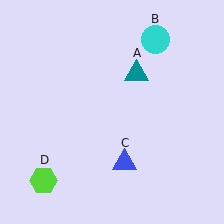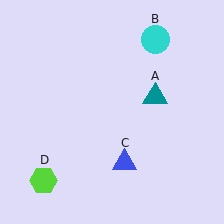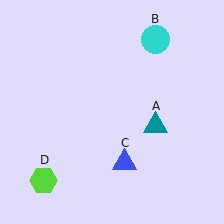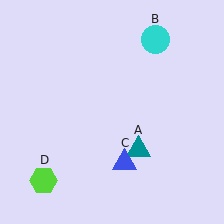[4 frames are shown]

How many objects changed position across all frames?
1 object changed position: teal triangle (object A).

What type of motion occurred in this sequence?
The teal triangle (object A) rotated clockwise around the center of the scene.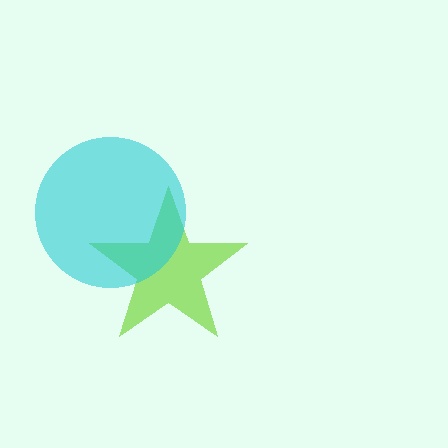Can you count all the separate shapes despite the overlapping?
Yes, there are 2 separate shapes.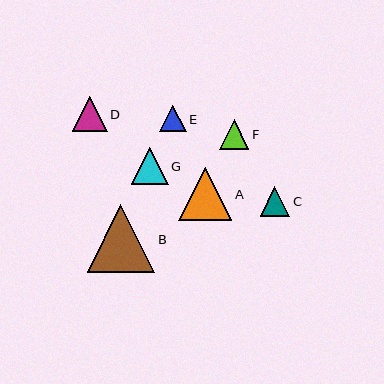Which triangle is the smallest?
Triangle E is the smallest with a size of approximately 27 pixels.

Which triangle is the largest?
Triangle B is the largest with a size of approximately 67 pixels.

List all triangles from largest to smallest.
From largest to smallest: B, A, G, D, C, F, E.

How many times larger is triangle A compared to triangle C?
Triangle A is approximately 1.8 times the size of triangle C.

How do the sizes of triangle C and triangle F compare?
Triangle C and triangle F are approximately the same size.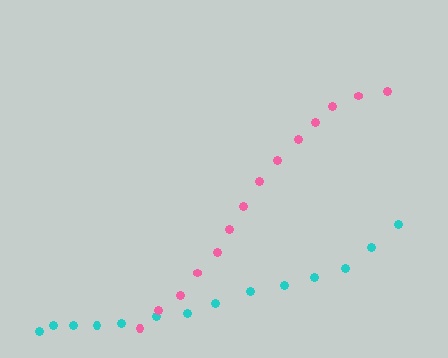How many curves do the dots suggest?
There are 2 distinct paths.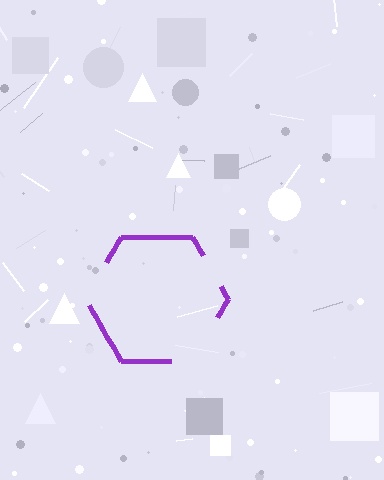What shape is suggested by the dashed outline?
The dashed outline suggests a hexagon.